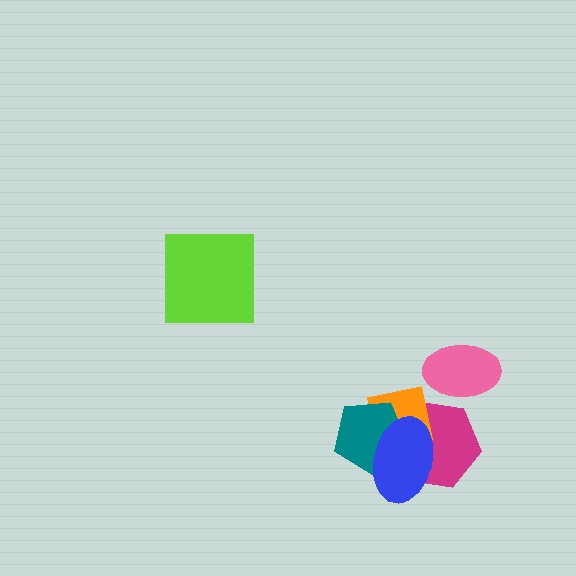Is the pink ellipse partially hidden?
No, no other shape covers it.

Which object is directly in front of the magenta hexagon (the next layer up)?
The orange square is directly in front of the magenta hexagon.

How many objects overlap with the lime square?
0 objects overlap with the lime square.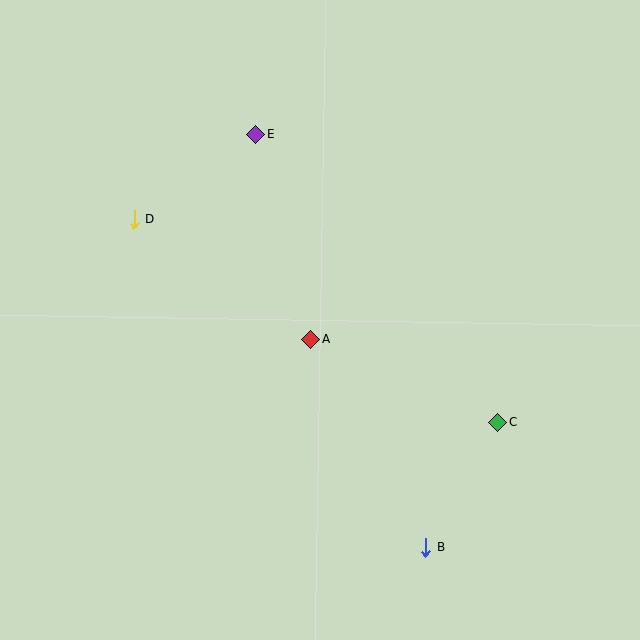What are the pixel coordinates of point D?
Point D is at (134, 219).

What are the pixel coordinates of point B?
Point B is at (426, 547).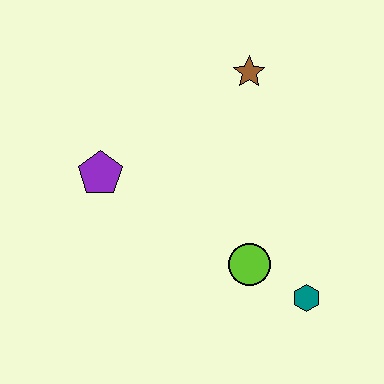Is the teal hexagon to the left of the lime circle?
No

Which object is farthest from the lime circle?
The brown star is farthest from the lime circle.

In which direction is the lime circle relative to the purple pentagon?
The lime circle is to the right of the purple pentagon.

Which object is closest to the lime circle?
The teal hexagon is closest to the lime circle.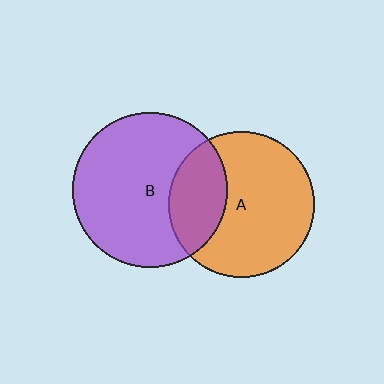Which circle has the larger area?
Circle B (purple).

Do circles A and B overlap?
Yes.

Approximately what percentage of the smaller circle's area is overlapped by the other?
Approximately 30%.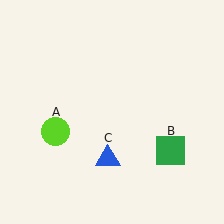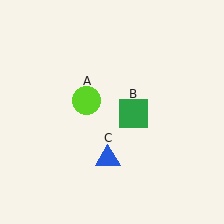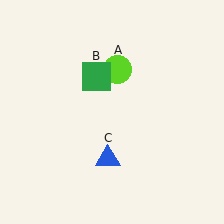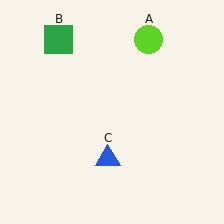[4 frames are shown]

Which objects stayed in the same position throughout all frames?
Blue triangle (object C) remained stationary.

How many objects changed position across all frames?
2 objects changed position: lime circle (object A), green square (object B).